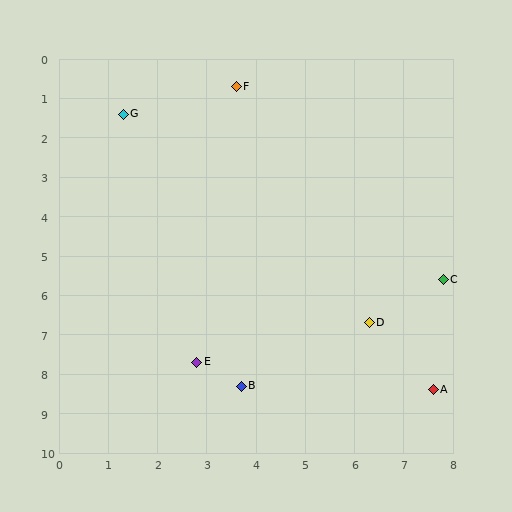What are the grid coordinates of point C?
Point C is at approximately (7.8, 5.6).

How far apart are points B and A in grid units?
Points B and A are about 3.9 grid units apart.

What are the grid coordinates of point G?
Point G is at approximately (1.3, 1.4).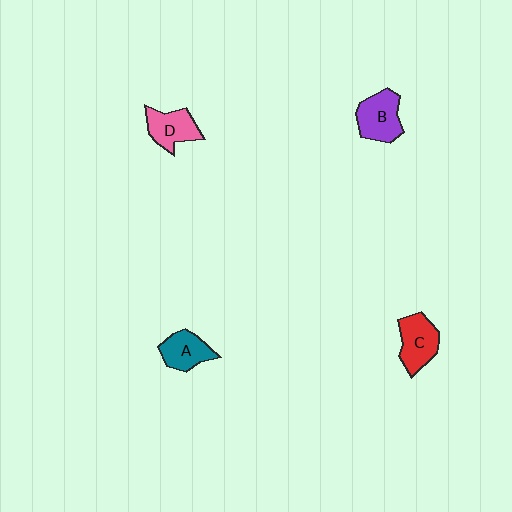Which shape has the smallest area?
Shape A (teal).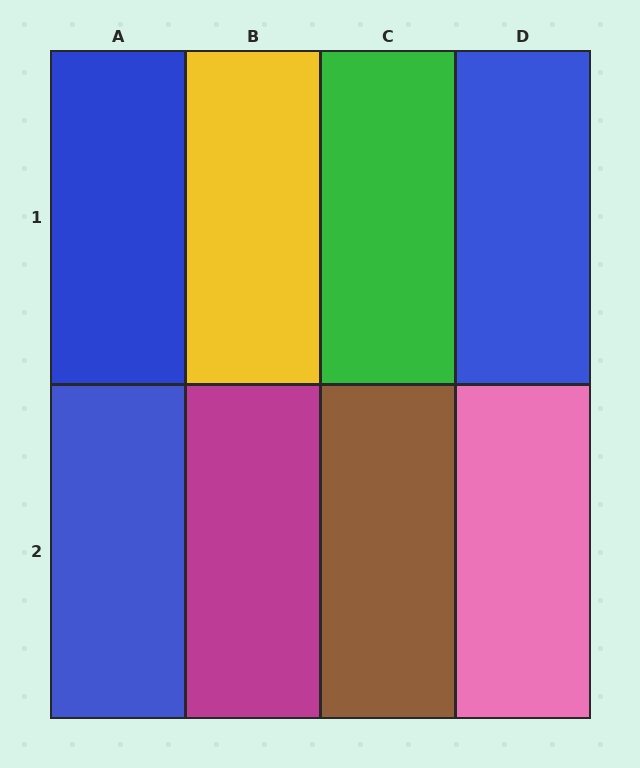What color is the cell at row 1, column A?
Blue.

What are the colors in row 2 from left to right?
Blue, magenta, brown, pink.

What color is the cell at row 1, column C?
Green.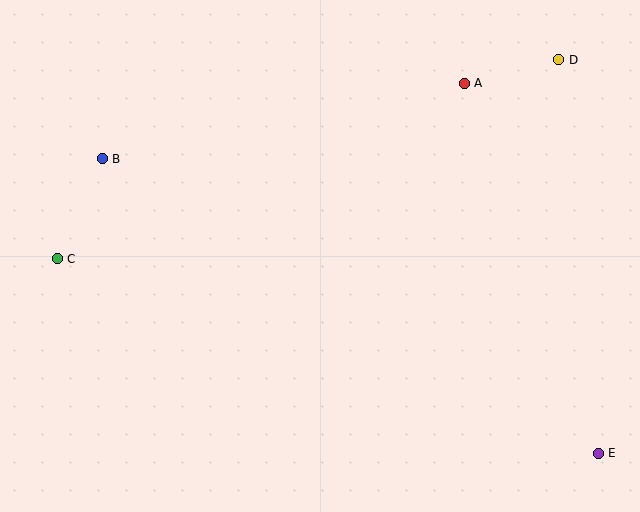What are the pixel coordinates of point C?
Point C is at (57, 259).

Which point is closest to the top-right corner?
Point D is closest to the top-right corner.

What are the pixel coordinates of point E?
Point E is at (598, 453).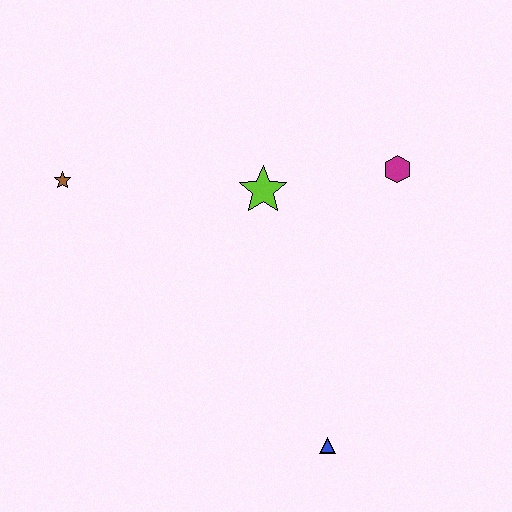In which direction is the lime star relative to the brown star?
The lime star is to the right of the brown star.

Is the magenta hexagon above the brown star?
Yes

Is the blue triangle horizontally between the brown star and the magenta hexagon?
Yes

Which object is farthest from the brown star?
The blue triangle is farthest from the brown star.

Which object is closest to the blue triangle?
The lime star is closest to the blue triangle.